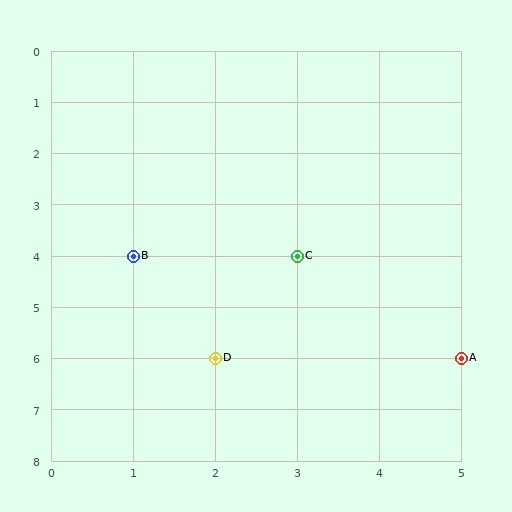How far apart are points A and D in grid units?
Points A and D are 3 columns apart.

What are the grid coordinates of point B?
Point B is at grid coordinates (1, 4).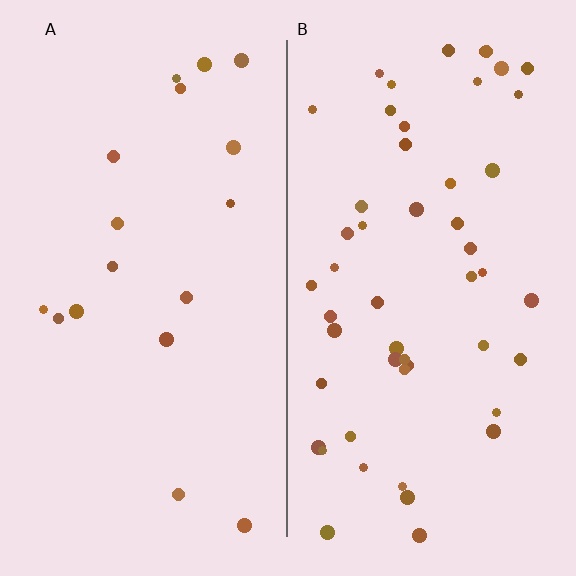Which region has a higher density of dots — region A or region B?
B (the right).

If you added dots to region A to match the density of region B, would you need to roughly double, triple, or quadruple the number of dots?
Approximately triple.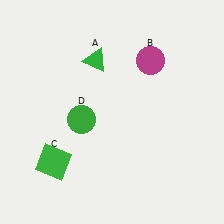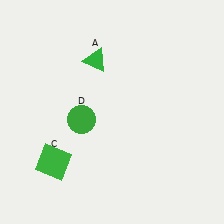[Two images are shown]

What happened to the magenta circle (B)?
The magenta circle (B) was removed in Image 2. It was in the top-right area of Image 1.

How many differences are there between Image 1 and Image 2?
There is 1 difference between the two images.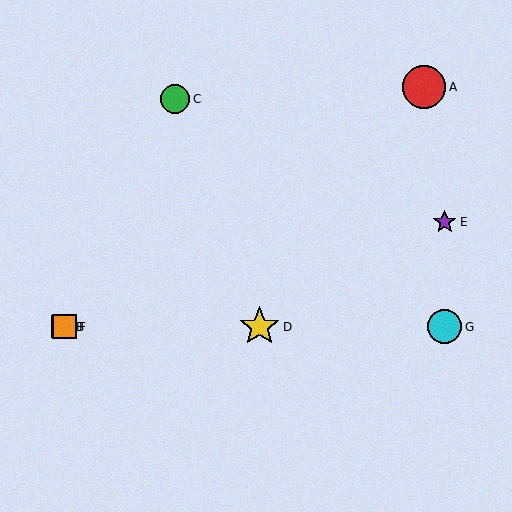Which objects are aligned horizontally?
Objects B, D, F, G are aligned horizontally.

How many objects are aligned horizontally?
4 objects (B, D, F, G) are aligned horizontally.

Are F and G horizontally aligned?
Yes, both are at y≈327.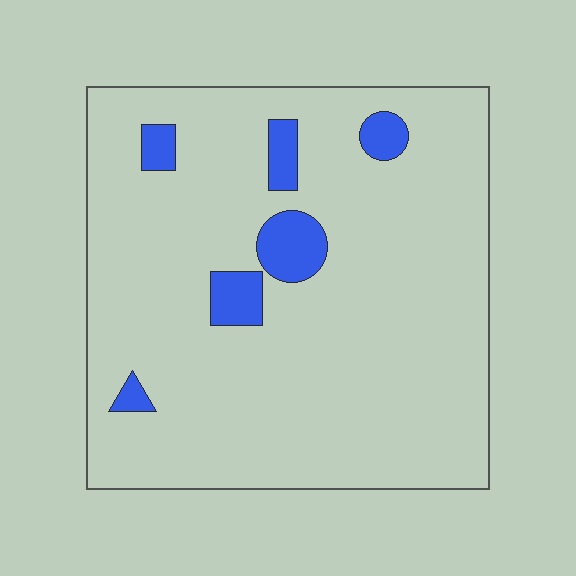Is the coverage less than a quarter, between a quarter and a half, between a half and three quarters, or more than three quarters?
Less than a quarter.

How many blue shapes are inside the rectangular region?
6.